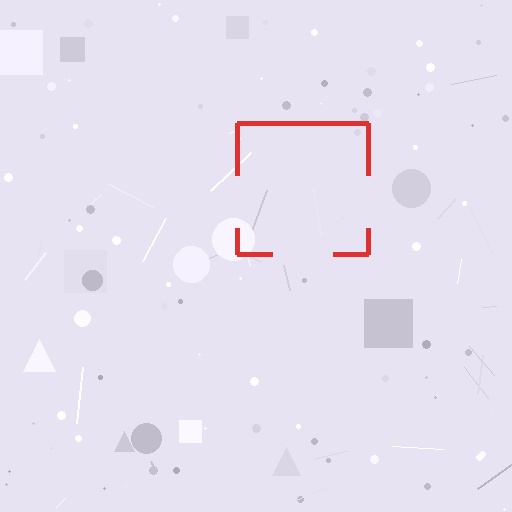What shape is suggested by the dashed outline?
The dashed outline suggests a square.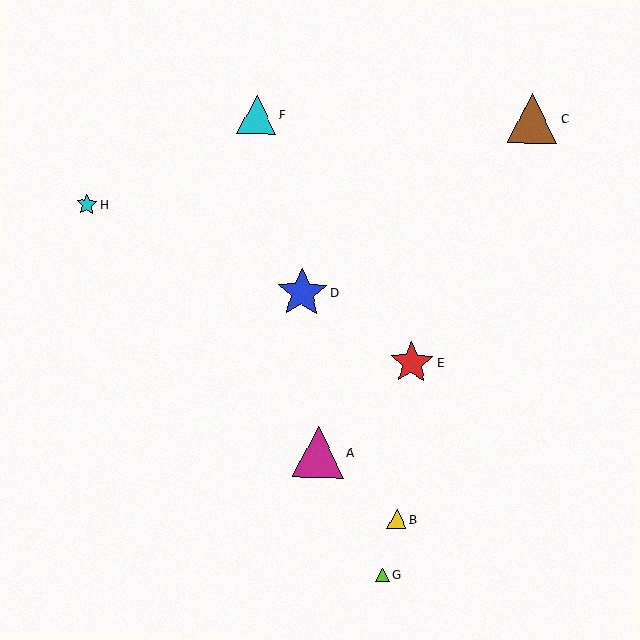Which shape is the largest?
The magenta triangle (labeled A) is the largest.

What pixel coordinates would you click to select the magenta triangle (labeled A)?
Click at (318, 452) to select the magenta triangle A.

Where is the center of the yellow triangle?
The center of the yellow triangle is at (397, 519).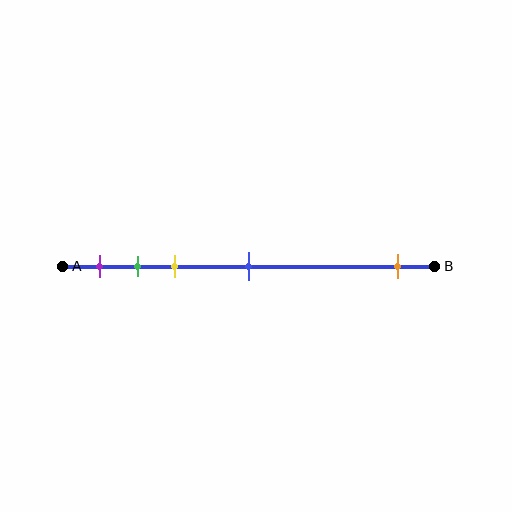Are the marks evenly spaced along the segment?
No, the marks are not evenly spaced.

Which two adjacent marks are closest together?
The green and yellow marks are the closest adjacent pair.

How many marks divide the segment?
There are 5 marks dividing the segment.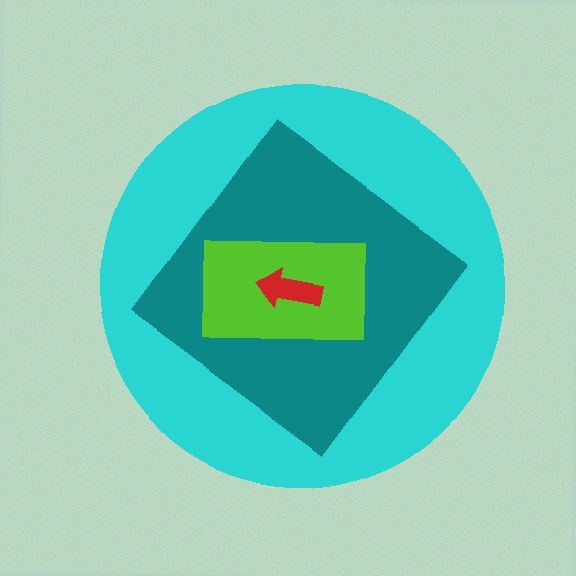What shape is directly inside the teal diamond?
The lime rectangle.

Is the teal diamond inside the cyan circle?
Yes.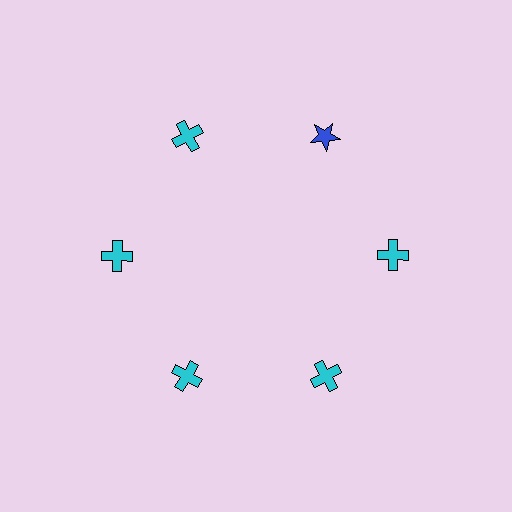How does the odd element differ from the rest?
It differs in both color (blue instead of cyan) and shape (star instead of cross).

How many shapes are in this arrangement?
There are 6 shapes arranged in a ring pattern.